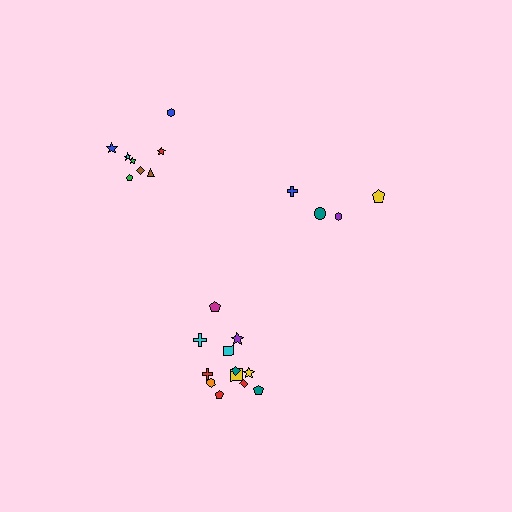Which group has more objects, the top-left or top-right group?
The top-left group.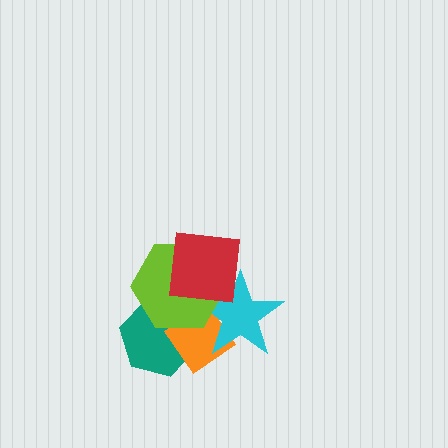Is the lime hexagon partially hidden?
Yes, it is partially covered by another shape.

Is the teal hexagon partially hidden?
Yes, it is partially covered by another shape.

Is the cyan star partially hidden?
Yes, it is partially covered by another shape.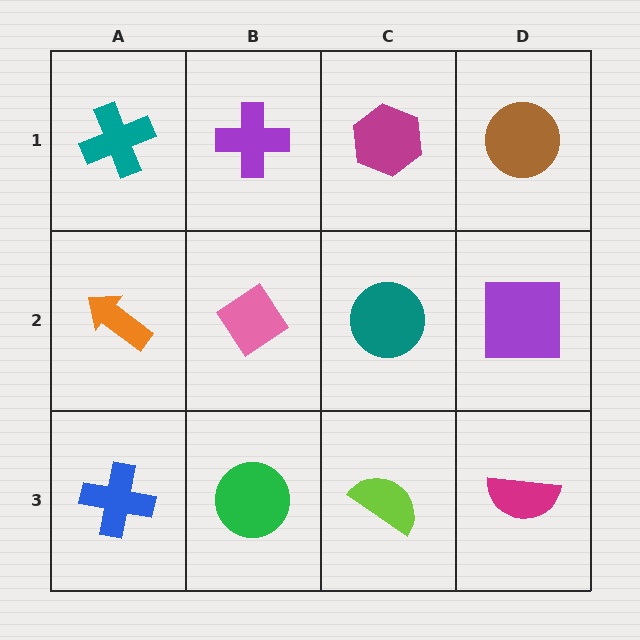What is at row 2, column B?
A pink diamond.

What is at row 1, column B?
A purple cross.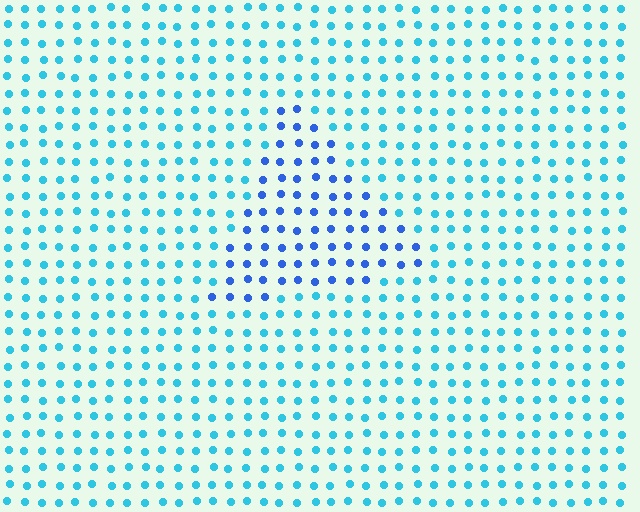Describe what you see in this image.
The image is filled with small cyan elements in a uniform arrangement. A triangle-shaped region is visible where the elements are tinted to a slightly different hue, forming a subtle color boundary.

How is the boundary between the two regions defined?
The boundary is defined purely by a slight shift in hue (about 34 degrees). Spacing, size, and orientation are identical on both sides.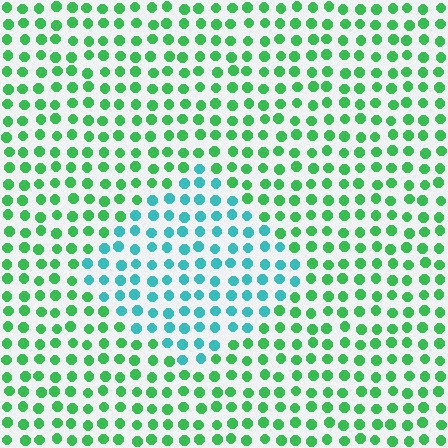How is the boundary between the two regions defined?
The boundary is defined purely by a slight shift in hue (about 48 degrees). Spacing, size, and orientation are identical on both sides.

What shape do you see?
I see a diamond.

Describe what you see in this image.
The image is filled with small green elements in a uniform arrangement. A diamond-shaped region is visible where the elements are tinted to a slightly different hue, forming a subtle color boundary.